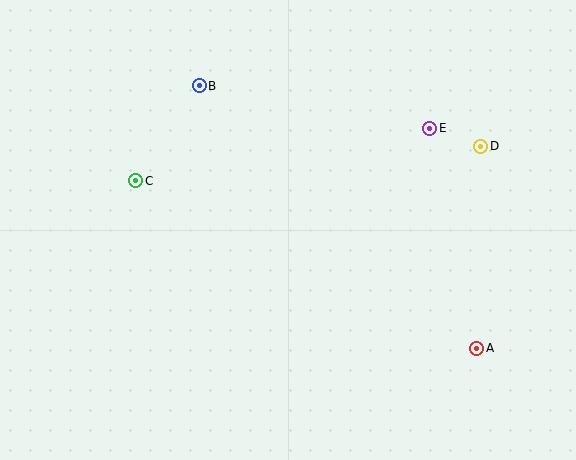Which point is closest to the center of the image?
Point C at (136, 181) is closest to the center.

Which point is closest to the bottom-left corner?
Point C is closest to the bottom-left corner.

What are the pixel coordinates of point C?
Point C is at (136, 181).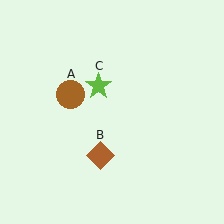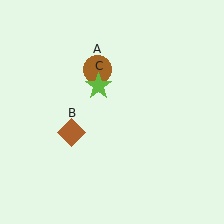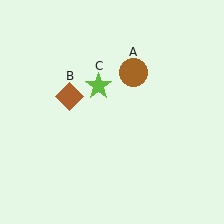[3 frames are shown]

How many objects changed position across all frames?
2 objects changed position: brown circle (object A), brown diamond (object B).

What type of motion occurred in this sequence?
The brown circle (object A), brown diamond (object B) rotated clockwise around the center of the scene.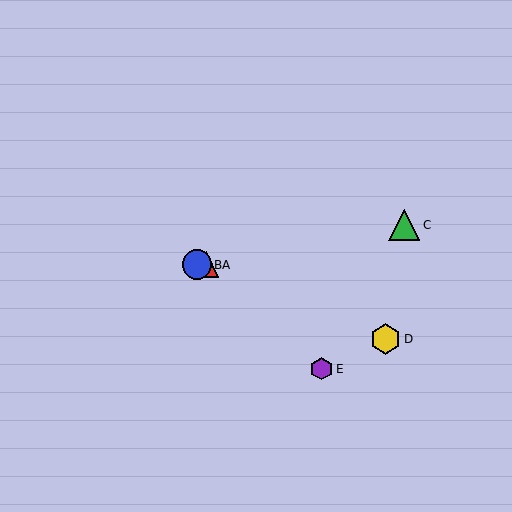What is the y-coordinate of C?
Object C is at y≈225.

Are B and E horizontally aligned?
No, B is at y≈265 and E is at y≈369.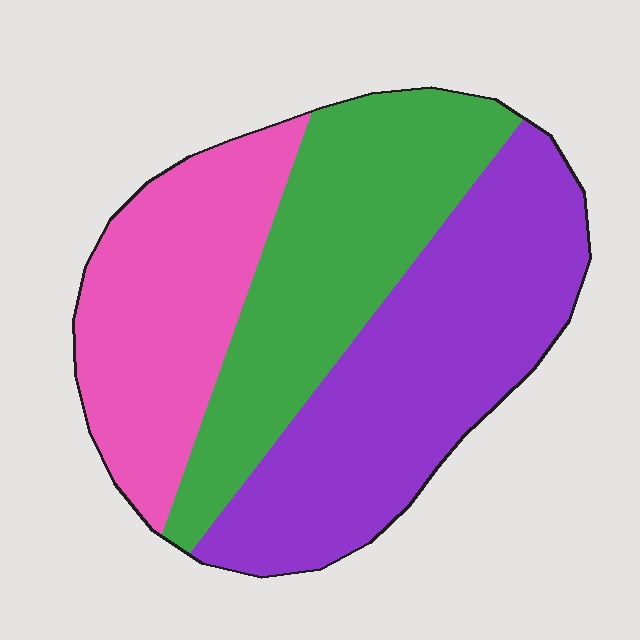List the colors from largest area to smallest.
From largest to smallest: purple, green, pink.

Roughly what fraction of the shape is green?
Green takes up between a sixth and a third of the shape.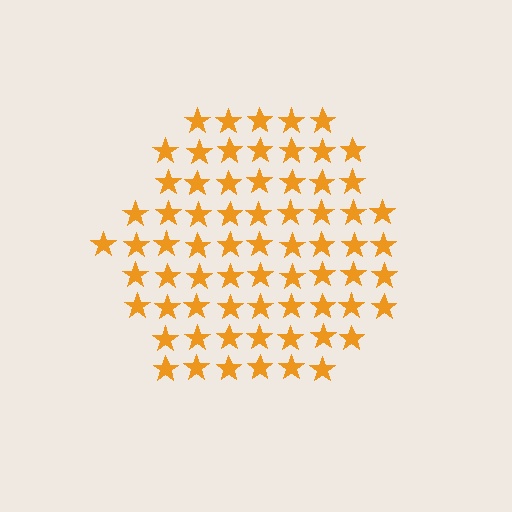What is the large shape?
The large shape is a hexagon.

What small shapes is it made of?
It is made of small stars.